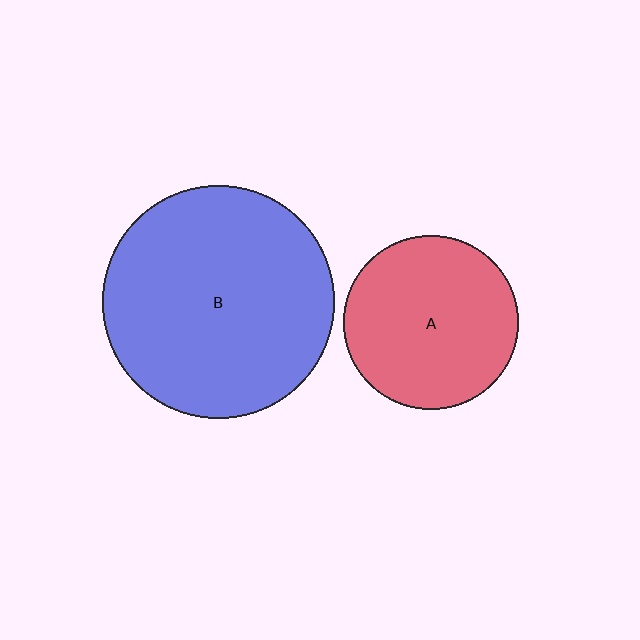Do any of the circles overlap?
No, none of the circles overlap.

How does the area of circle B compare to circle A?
Approximately 1.8 times.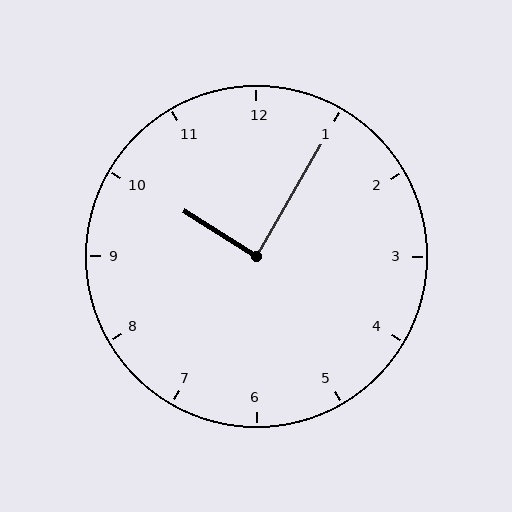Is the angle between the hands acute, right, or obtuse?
It is right.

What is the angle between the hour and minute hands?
Approximately 88 degrees.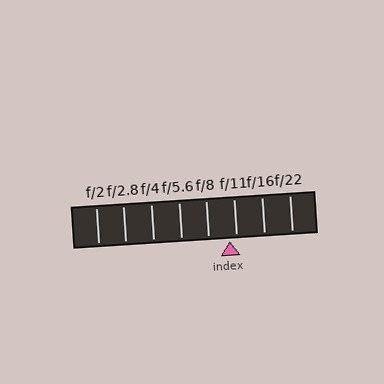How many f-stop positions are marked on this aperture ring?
There are 8 f-stop positions marked.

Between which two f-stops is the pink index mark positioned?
The index mark is between f/8 and f/11.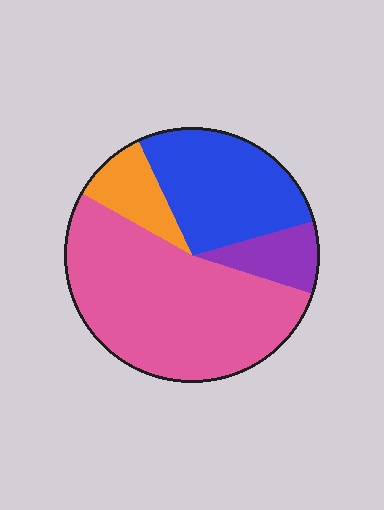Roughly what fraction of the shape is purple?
Purple takes up about one tenth (1/10) of the shape.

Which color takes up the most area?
Pink, at roughly 55%.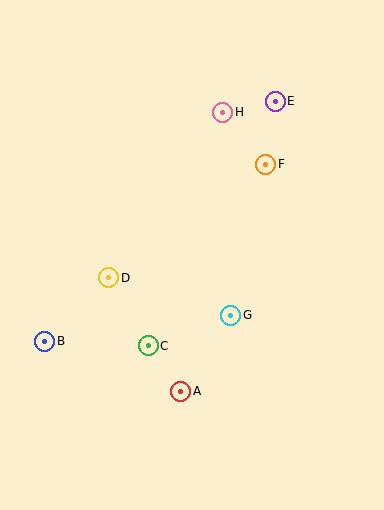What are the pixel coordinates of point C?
Point C is at (148, 346).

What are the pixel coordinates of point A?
Point A is at (181, 391).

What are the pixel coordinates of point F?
Point F is at (266, 164).